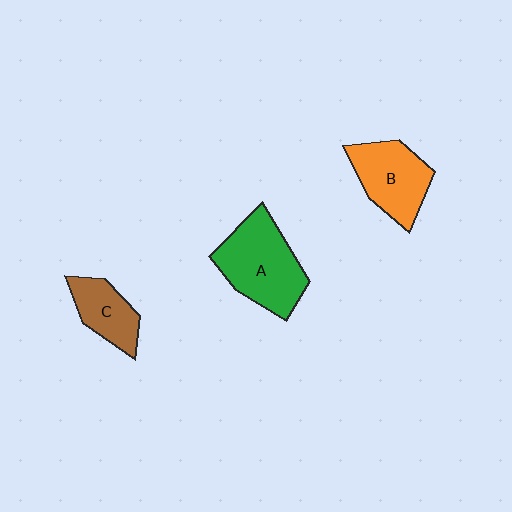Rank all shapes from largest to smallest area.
From largest to smallest: A (green), B (orange), C (brown).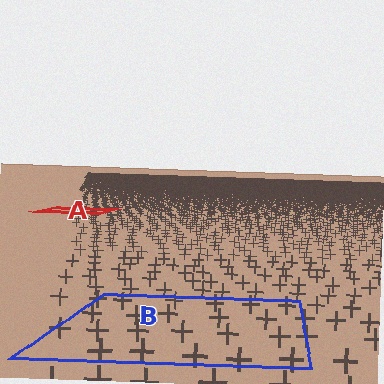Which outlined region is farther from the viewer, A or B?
Region A is farther from the viewer — the texture elements inside it appear smaller and more densely packed.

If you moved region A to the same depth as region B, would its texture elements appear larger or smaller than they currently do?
They would appear larger. At a closer depth, the same texture elements are projected at a bigger on-screen size.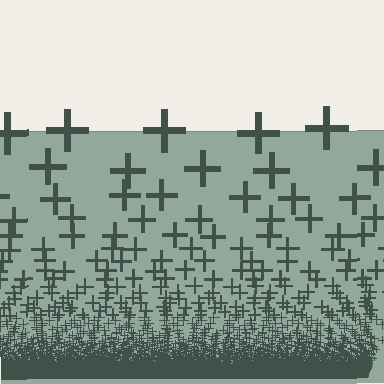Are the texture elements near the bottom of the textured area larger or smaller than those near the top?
Smaller. The gradient is inverted — elements near the bottom are smaller and denser.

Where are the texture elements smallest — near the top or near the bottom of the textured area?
Near the bottom.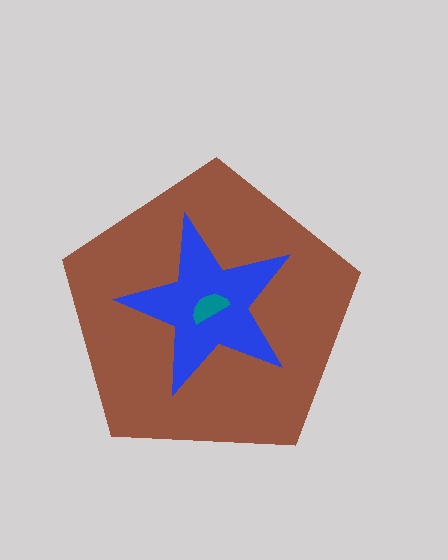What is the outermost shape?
The brown pentagon.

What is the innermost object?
The teal semicircle.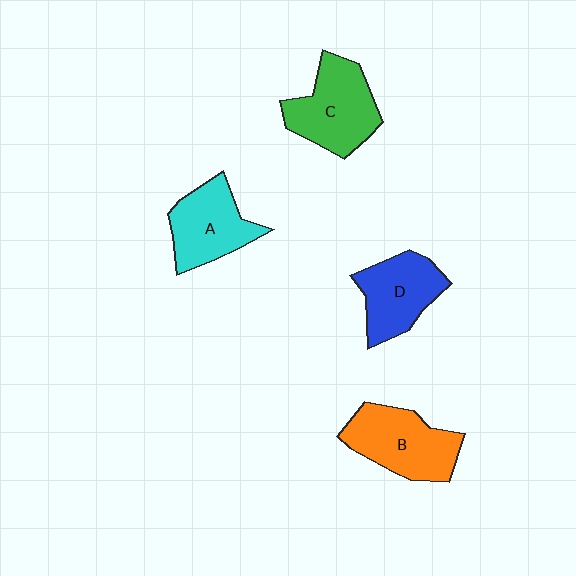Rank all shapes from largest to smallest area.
From largest to smallest: B (orange), C (green), A (cyan), D (blue).